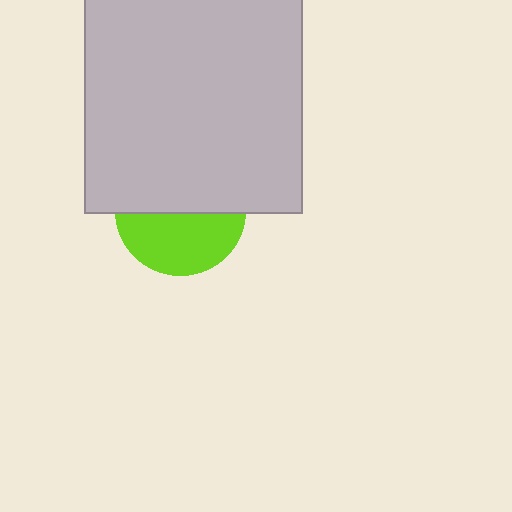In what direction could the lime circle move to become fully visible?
The lime circle could move down. That would shift it out from behind the light gray rectangle entirely.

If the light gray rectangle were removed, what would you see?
You would see the complete lime circle.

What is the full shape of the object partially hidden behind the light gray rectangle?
The partially hidden object is a lime circle.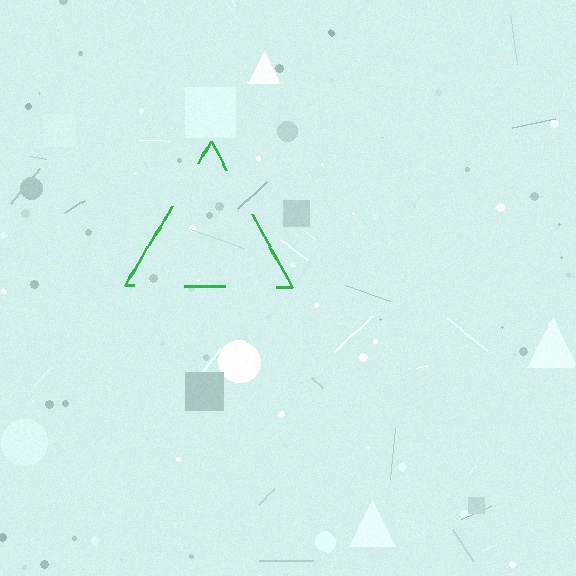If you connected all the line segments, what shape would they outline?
They would outline a triangle.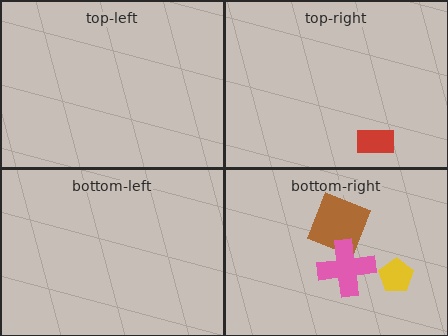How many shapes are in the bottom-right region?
3.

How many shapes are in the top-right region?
1.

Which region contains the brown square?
The bottom-right region.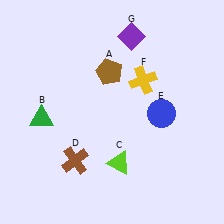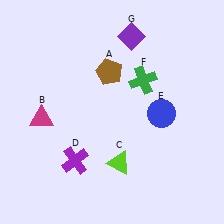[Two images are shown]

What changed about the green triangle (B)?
In Image 1, B is green. In Image 2, it changed to magenta.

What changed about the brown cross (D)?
In Image 1, D is brown. In Image 2, it changed to purple.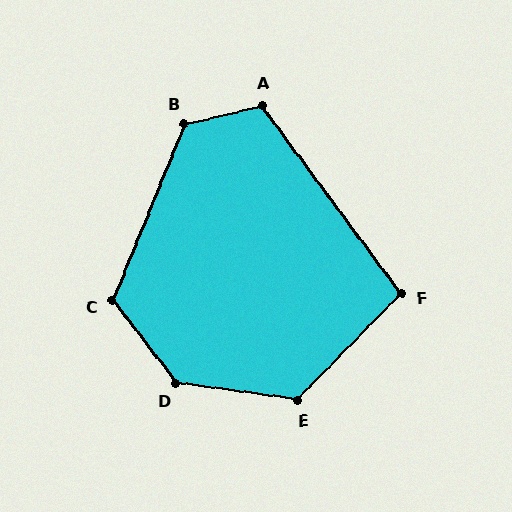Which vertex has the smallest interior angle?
F, at approximately 99 degrees.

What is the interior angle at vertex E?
Approximately 126 degrees (obtuse).